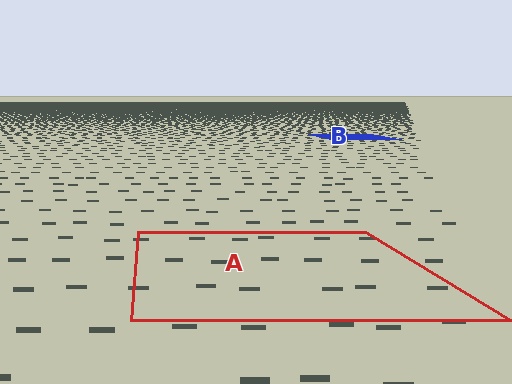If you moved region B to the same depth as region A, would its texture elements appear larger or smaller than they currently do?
They would appear larger. At a closer depth, the same texture elements are projected at a bigger on-screen size.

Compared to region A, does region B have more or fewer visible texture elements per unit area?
Region B has more texture elements per unit area — they are packed more densely because it is farther away.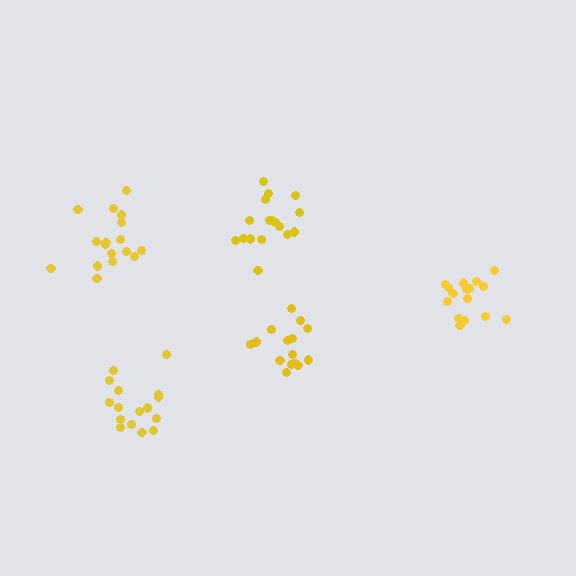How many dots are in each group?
Group 1: 16 dots, Group 2: 17 dots, Group 3: 16 dots, Group 4: 17 dots, Group 5: 17 dots (83 total).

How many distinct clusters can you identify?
There are 5 distinct clusters.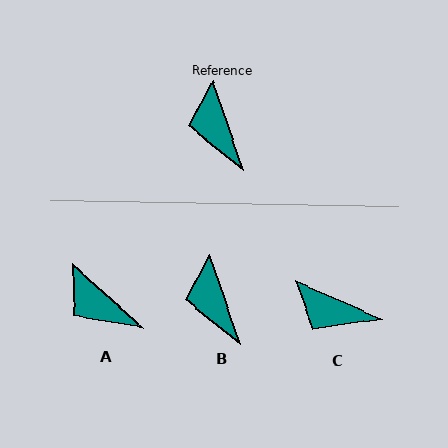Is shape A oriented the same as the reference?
No, it is off by about 30 degrees.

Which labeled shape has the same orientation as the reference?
B.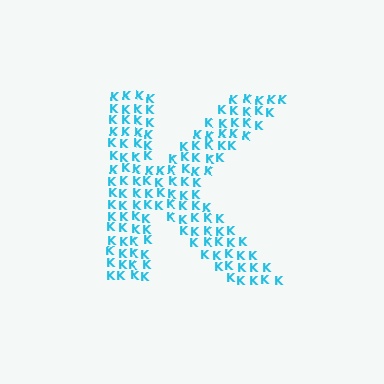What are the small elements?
The small elements are letter K's.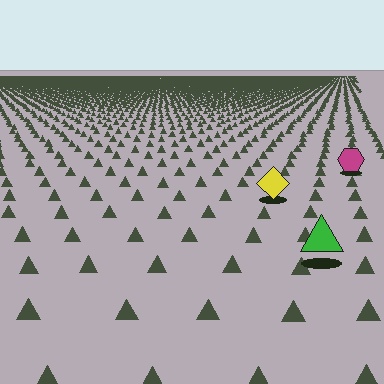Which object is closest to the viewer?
The green triangle is closest. The texture marks near it are larger and more spread out.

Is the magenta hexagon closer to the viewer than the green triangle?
No. The green triangle is closer — you can tell from the texture gradient: the ground texture is coarser near it.